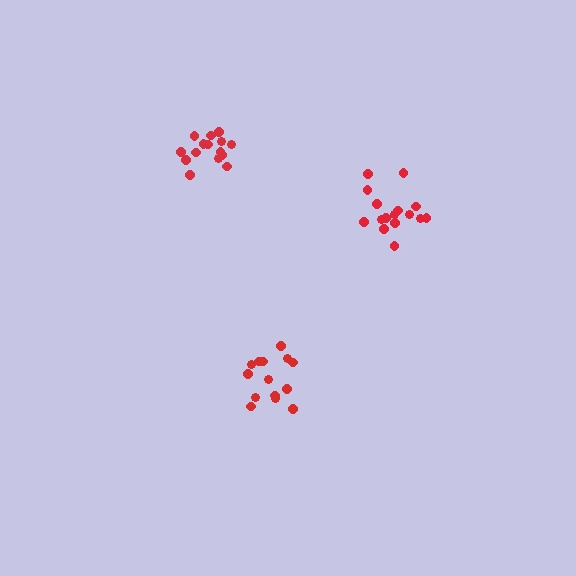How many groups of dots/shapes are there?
There are 3 groups.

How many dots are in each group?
Group 1: 14 dots, Group 2: 16 dots, Group 3: 15 dots (45 total).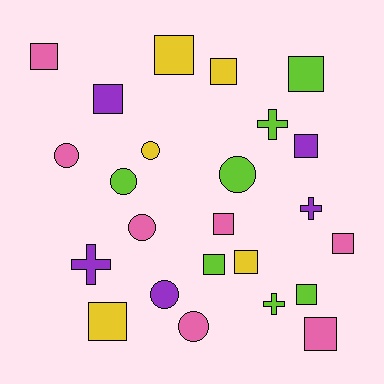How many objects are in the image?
There are 24 objects.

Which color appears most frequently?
Lime, with 7 objects.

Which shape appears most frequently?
Square, with 13 objects.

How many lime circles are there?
There are 2 lime circles.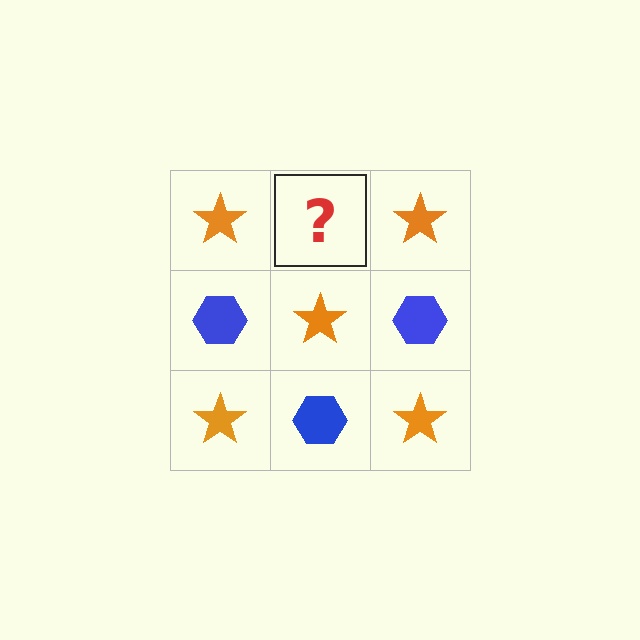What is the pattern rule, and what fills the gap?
The rule is that it alternates orange star and blue hexagon in a checkerboard pattern. The gap should be filled with a blue hexagon.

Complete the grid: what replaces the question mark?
The question mark should be replaced with a blue hexagon.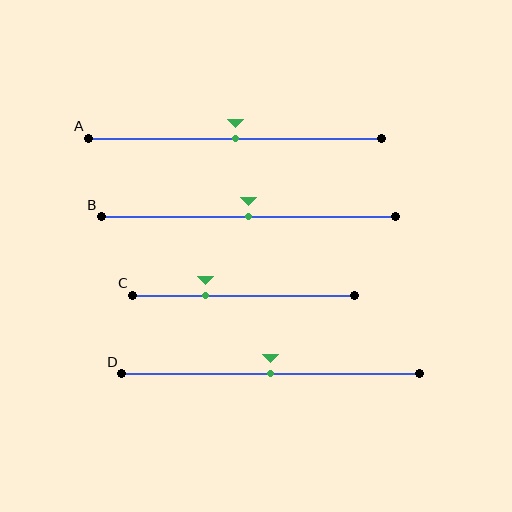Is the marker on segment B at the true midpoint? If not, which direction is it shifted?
Yes, the marker on segment B is at the true midpoint.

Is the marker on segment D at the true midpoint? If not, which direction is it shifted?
Yes, the marker on segment D is at the true midpoint.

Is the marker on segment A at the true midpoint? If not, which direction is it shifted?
Yes, the marker on segment A is at the true midpoint.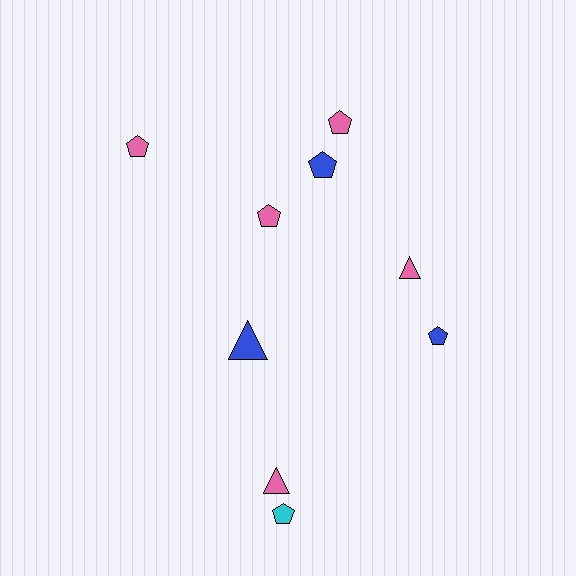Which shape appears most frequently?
Pentagon, with 6 objects.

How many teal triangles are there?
There are no teal triangles.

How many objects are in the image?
There are 9 objects.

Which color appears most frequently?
Pink, with 5 objects.